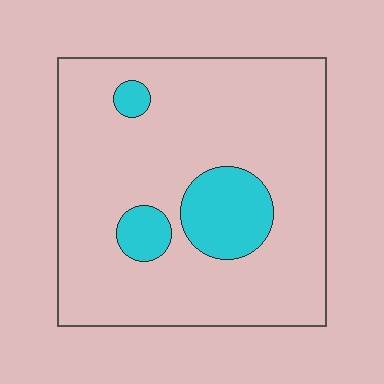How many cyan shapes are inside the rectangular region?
3.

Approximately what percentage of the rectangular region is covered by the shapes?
Approximately 15%.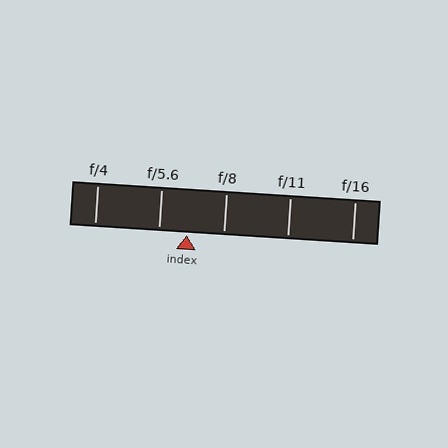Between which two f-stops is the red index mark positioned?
The index mark is between f/5.6 and f/8.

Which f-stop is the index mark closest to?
The index mark is closest to f/5.6.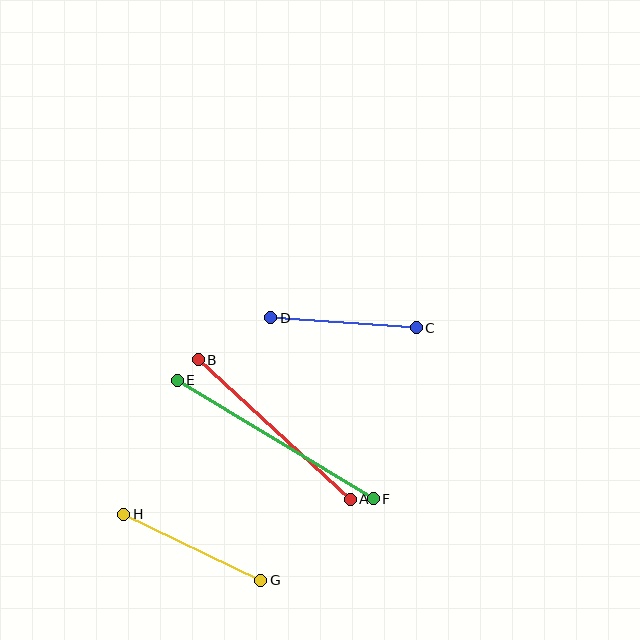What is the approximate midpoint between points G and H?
The midpoint is at approximately (192, 547) pixels.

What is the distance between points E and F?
The distance is approximately 229 pixels.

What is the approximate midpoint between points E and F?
The midpoint is at approximately (275, 439) pixels.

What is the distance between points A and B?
The distance is approximately 207 pixels.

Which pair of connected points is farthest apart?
Points E and F are farthest apart.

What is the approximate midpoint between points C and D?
The midpoint is at approximately (343, 323) pixels.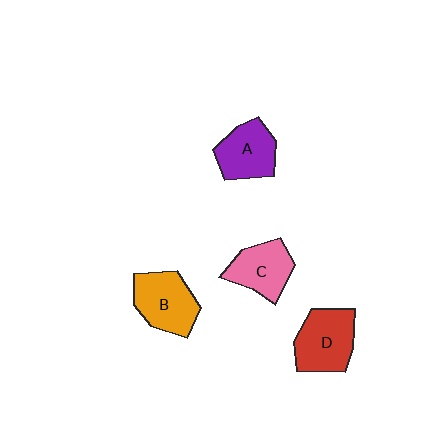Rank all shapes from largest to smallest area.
From largest to smallest: D (red), B (orange), A (purple), C (pink).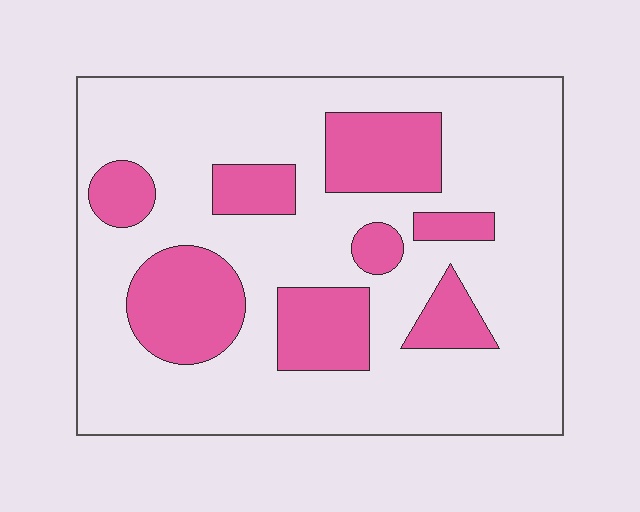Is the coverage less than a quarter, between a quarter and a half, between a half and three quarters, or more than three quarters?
Between a quarter and a half.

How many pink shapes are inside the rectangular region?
8.